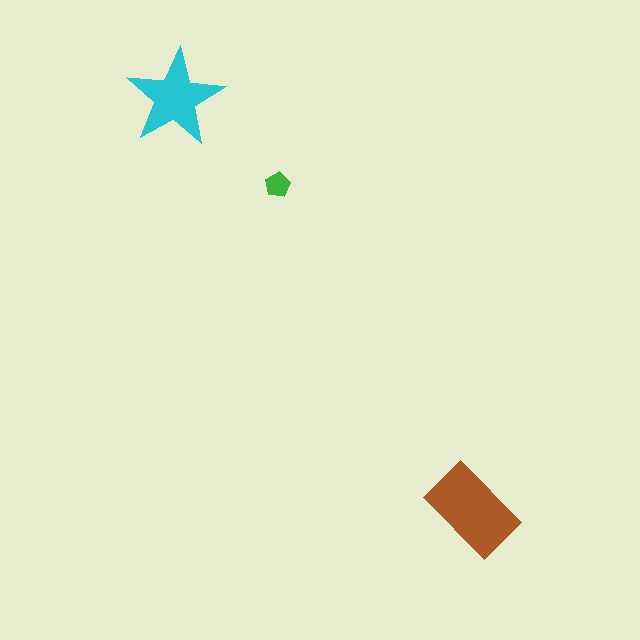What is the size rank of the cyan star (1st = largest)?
2nd.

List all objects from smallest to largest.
The green pentagon, the cyan star, the brown rectangle.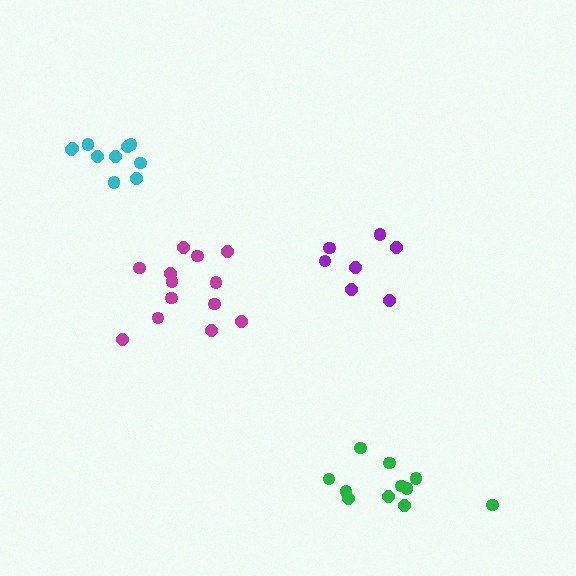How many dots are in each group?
Group 1: 11 dots, Group 2: 13 dots, Group 3: 7 dots, Group 4: 10 dots (41 total).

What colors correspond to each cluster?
The clusters are colored: green, magenta, purple, cyan.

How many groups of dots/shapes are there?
There are 4 groups.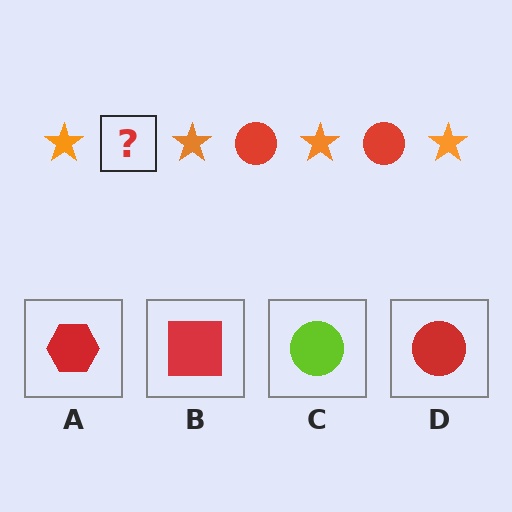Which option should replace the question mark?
Option D.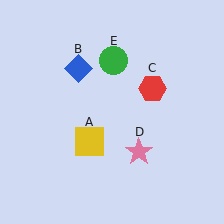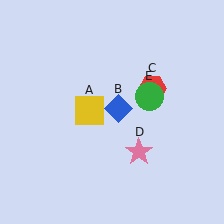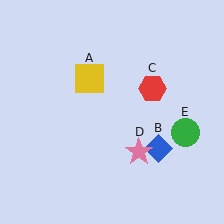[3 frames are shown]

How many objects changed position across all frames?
3 objects changed position: yellow square (object A), blue diamond (object B), green circle (object E).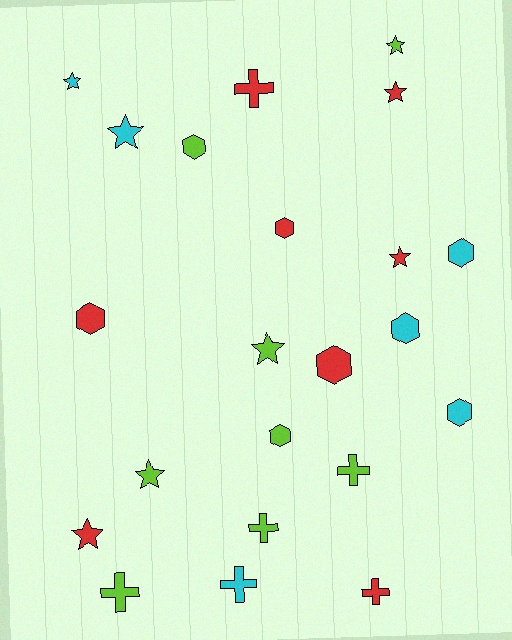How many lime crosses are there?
There are 3 lime crosses.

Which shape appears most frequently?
Hexagon, with 8 objects.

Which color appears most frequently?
Red, with 8 objects.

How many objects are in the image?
There are 22 objects.